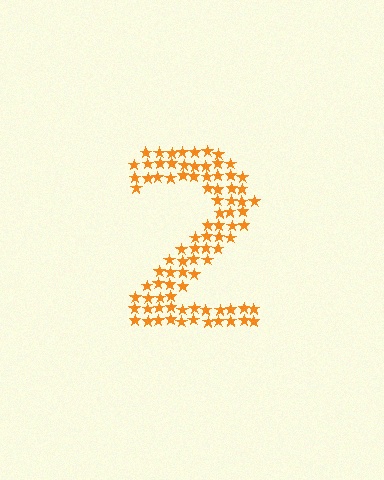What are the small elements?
The small elements are stars.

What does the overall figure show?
The overall figure shows the digit 2.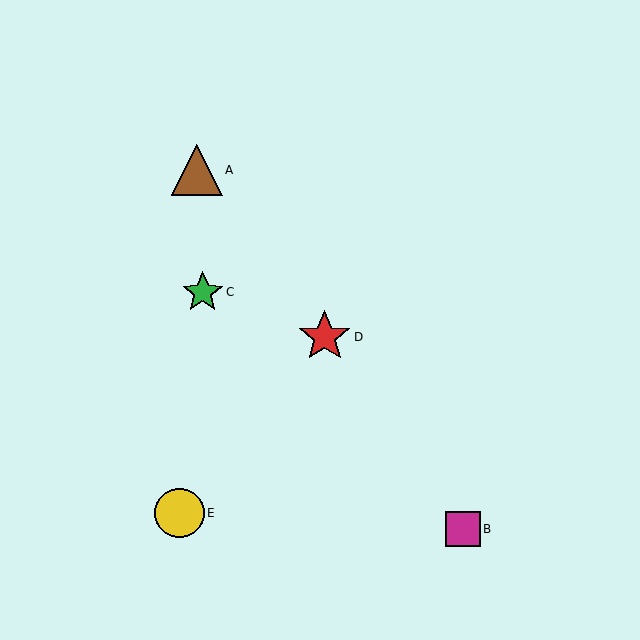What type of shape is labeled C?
Shape C is a green star.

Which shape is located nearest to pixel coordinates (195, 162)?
The brown triangle (labeled A) at (197, 170) is nearest to that location.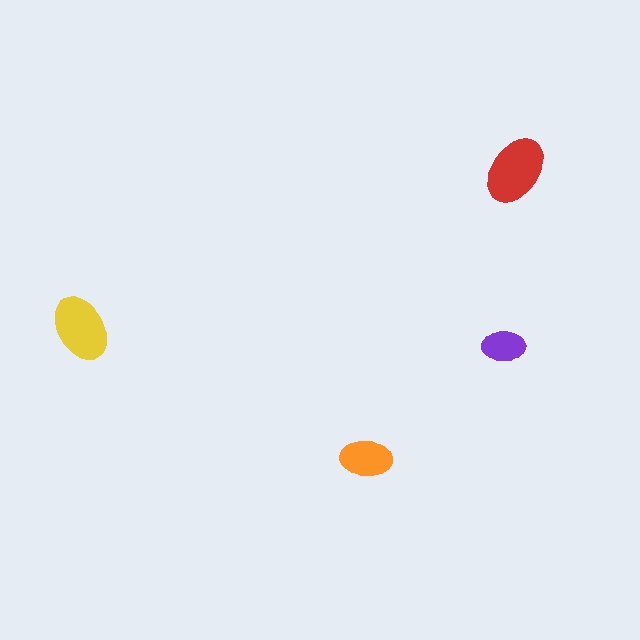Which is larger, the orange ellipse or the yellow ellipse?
The yellow one.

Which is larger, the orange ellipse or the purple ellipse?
The orange one.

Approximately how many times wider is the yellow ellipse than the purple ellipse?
About 1.5 times wider.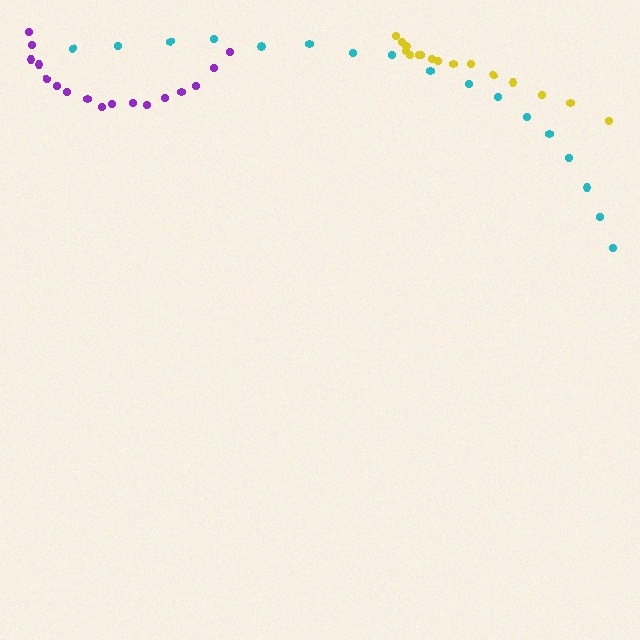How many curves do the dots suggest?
There are 3 distinct paths.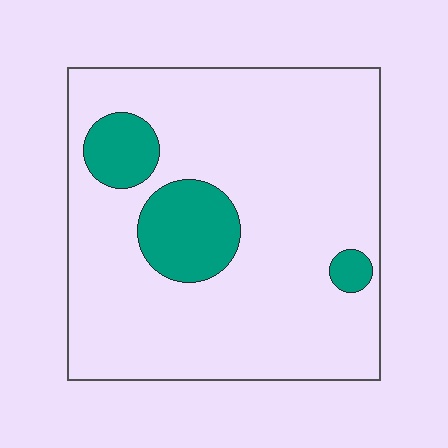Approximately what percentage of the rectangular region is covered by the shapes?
Approximately 15%.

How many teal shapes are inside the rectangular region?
3.